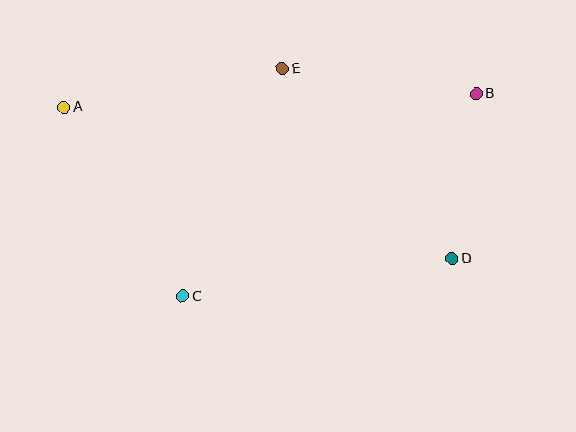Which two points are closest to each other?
Points B and D are closest to each other.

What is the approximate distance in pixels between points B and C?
The distance between B and C is approximately 357 pixels.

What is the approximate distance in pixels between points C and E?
The distance between C and E is approximately 249 pixels.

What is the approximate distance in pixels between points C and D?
The distance between C and D is approximately 272 pixels.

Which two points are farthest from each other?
Points A and D are farthest from each other.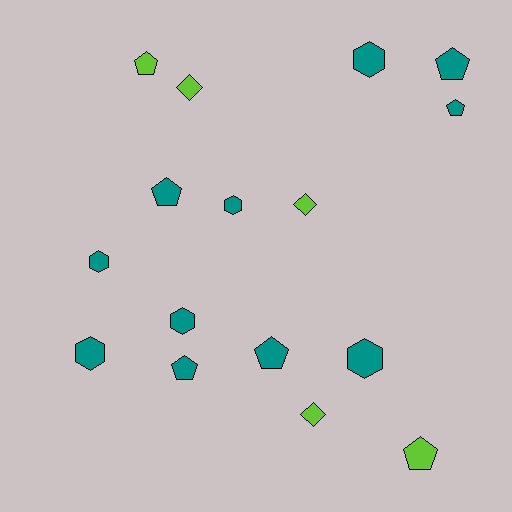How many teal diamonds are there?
There are no teal diamonds.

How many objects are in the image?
There are 16 objects.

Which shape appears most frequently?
Pentagon, with 7 objects.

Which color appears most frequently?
Teal, with 11 objects.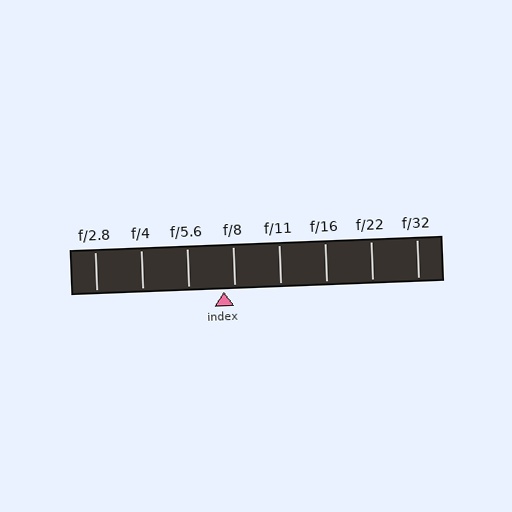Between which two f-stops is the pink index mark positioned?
The index mark is between f/5.6 and f/8.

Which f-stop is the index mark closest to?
The index mark is closest to f/8.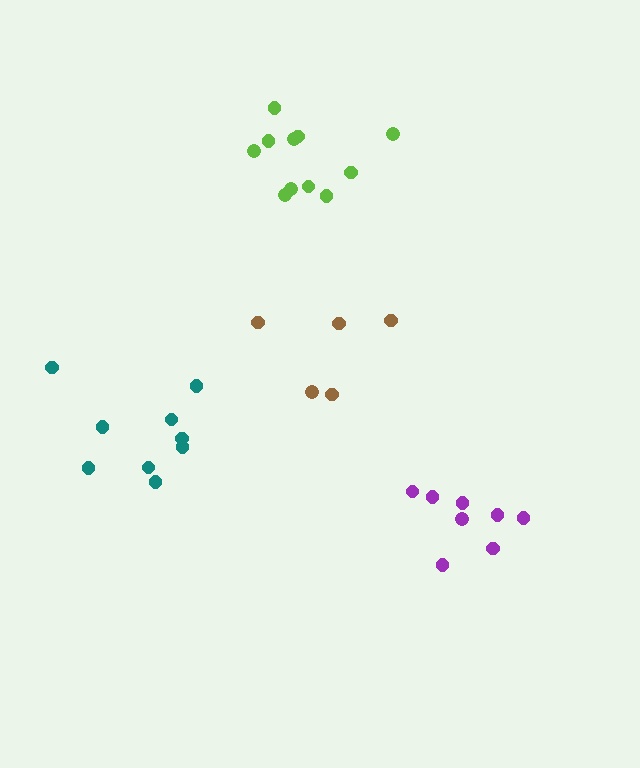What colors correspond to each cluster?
The clusters are colored: teal, purple, lime, brown.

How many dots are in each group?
Group 1: 9 dots, Group 2: 8 dots, Group 3: 11 dots, Group 4: 5 dots (33 total).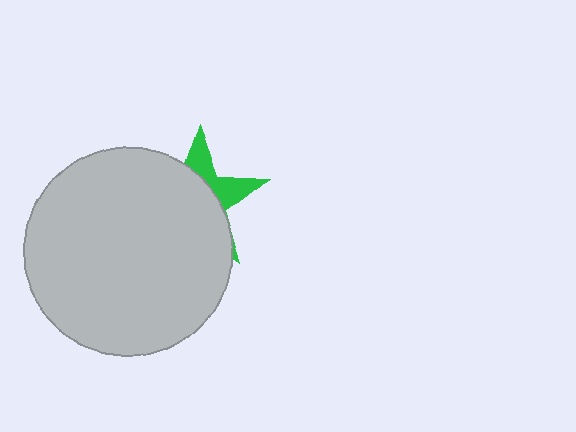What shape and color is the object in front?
The object in front is a light gray circle.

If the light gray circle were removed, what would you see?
You would see the complete green star.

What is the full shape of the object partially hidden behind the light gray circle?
The partially hidden object is a green star.